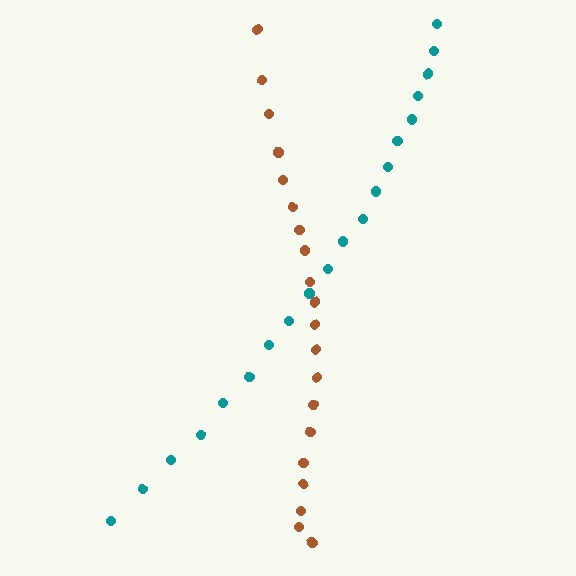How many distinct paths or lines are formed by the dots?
There are 2 distinct paths.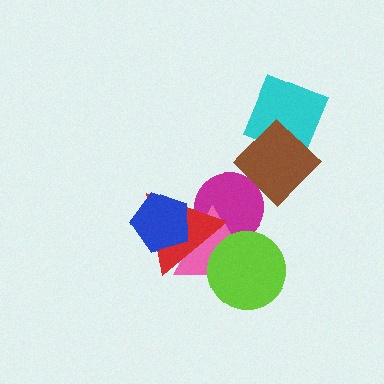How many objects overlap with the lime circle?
2 objects overlap with the lime circle.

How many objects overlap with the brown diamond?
2 objects overlap with the brown diamond.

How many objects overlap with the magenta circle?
4 objects overlap with the magenta circle.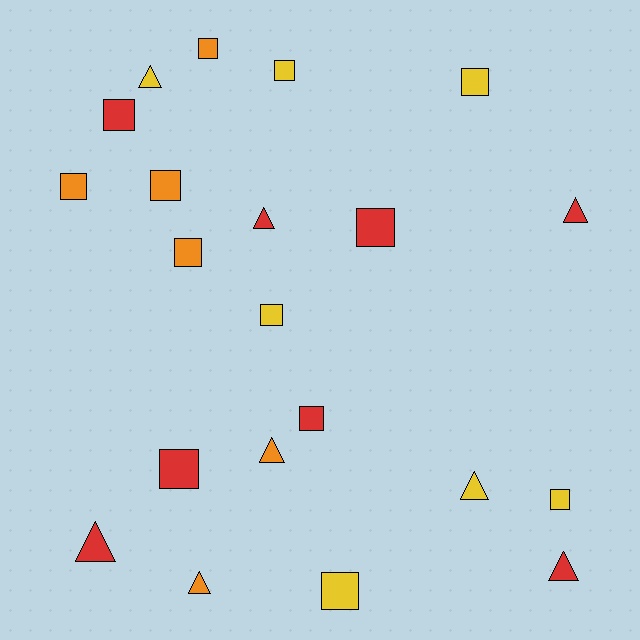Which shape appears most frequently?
Square, with 13 objects.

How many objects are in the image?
There are 21 objects.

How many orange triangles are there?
There are 2 orange triangles.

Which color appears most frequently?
Red, with 8 objects.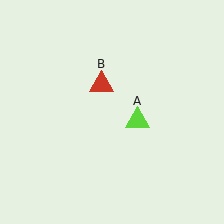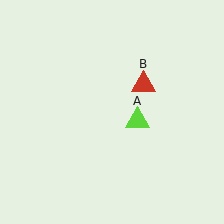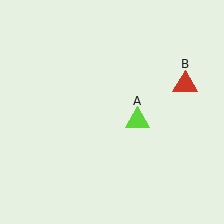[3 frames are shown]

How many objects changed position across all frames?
1 object changed position: red triangle (object B).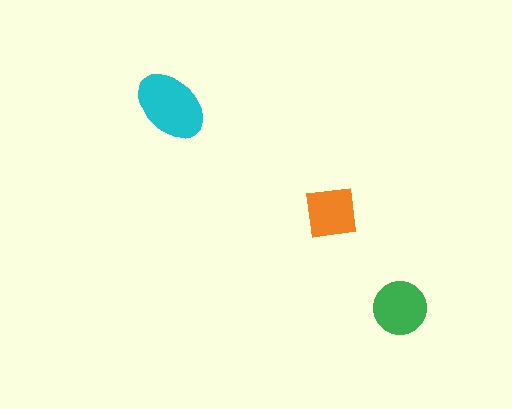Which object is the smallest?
The orange square.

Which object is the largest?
The cyan ellipse.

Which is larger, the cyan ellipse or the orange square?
The cyan ellipse.